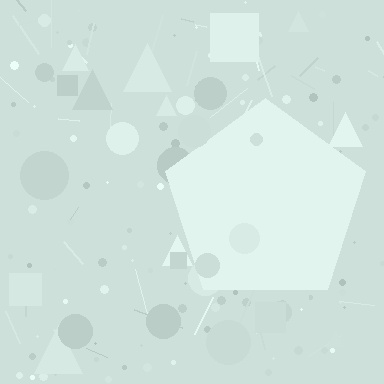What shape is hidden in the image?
A pentagon is hidden in the image.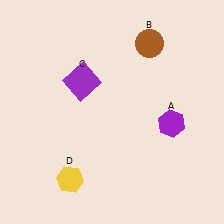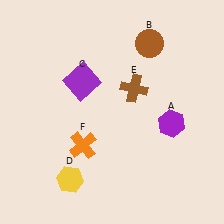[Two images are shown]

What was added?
A brown cross (E), an orange cross (F) were added in Image 2.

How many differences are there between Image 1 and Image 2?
There are 2 differences between the two images.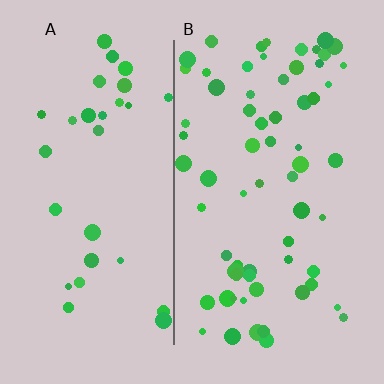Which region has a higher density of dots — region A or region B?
B (the right).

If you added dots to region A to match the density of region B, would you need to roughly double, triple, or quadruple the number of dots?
Approximately double.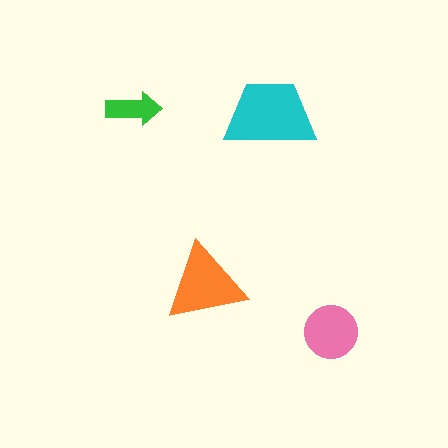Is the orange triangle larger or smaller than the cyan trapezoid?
Smaller.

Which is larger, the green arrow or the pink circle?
The pink circle.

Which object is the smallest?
The green arrow.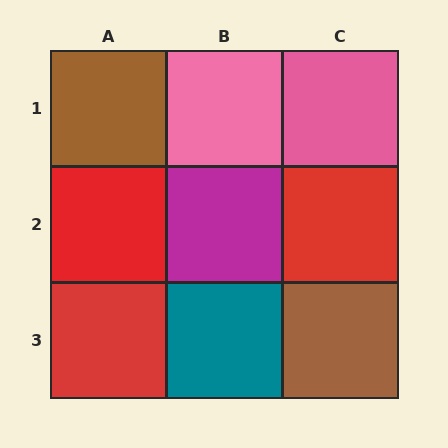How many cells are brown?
2 cells are brown.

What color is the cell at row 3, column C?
Brown.